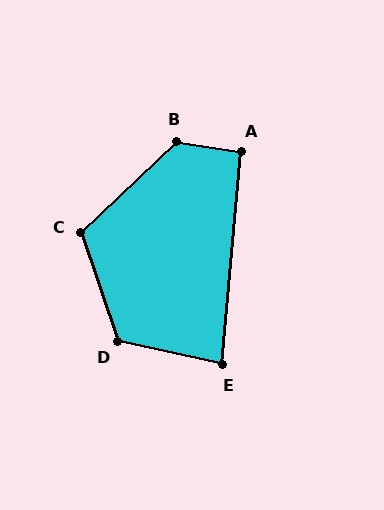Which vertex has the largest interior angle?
B, at approximately 128 degrees.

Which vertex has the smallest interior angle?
E, at approximately 82 degrees.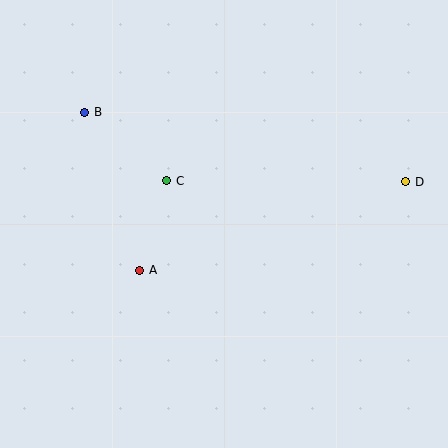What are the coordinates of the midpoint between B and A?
The midpoint between B and A is at (112, 191).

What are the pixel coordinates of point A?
Point A is at (140, 270).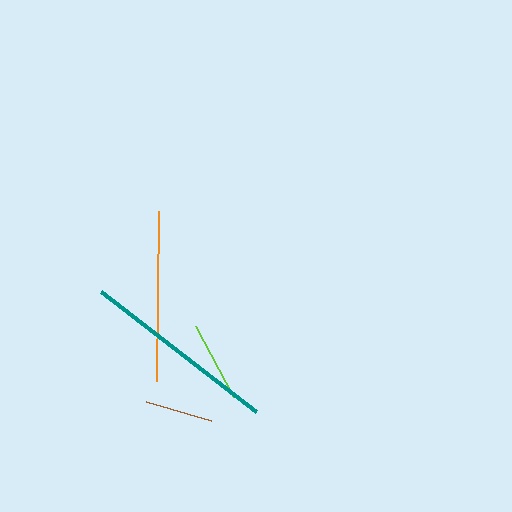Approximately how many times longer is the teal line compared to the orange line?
The teal line is approximately 1.2 times the length of the orange line.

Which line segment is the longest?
The teal line is the longest at approximately 196 pixels.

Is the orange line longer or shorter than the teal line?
The teal line is longer than the orange line.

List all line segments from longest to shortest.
From longest to shortest: teal, orange, lime, brown.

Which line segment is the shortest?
The brown line is the shortest at approximately 68 pixels.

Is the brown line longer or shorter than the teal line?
The teal line is longer than the brown line.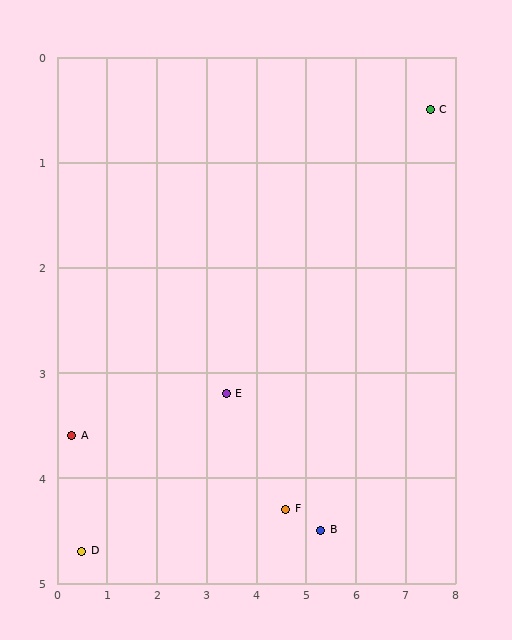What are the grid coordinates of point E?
Point E is at approximately (3.4, 3.2).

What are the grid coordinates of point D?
Point D is at approximately (0.5, 4.7).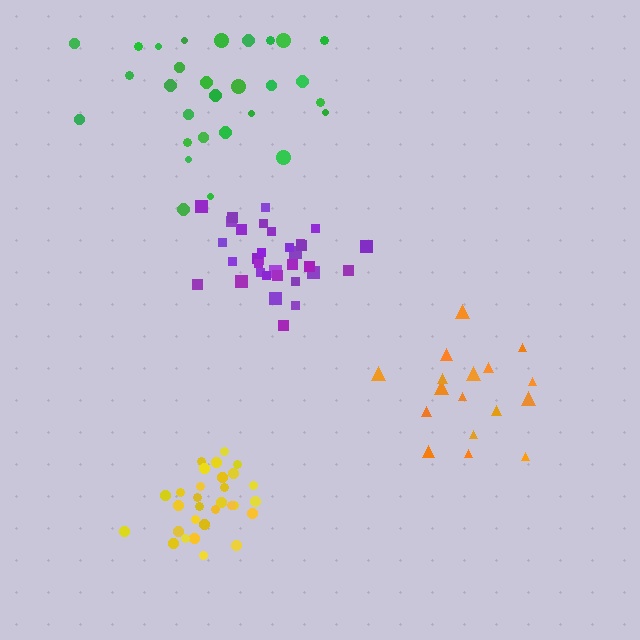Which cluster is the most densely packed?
Purple.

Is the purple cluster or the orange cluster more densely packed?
Purple.